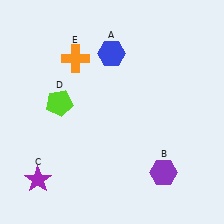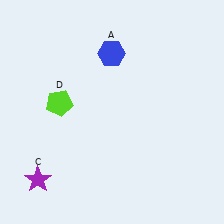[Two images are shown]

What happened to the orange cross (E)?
The orange cross (E) was removed in Image 2. It was in the top-left area of Image 1.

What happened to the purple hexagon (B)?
The purple hexagon (B) was removed in Image 2. It was in the bottom-right area of Image 1.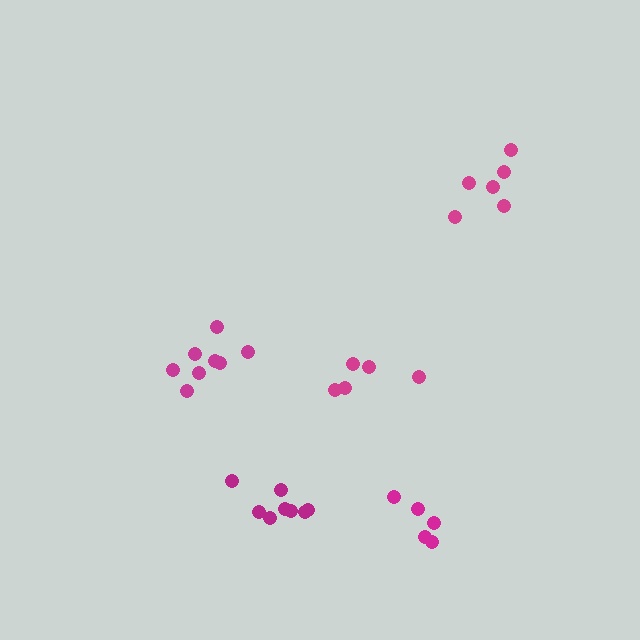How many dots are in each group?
Group 1: 5 dots, Group 2: 8 dots, Group 3: 8 dots, Group 4: 6 dots, Group 5: 5 dots (32 total).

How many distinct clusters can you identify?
There are 5 distinct clusters.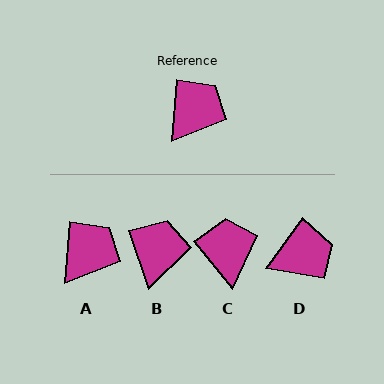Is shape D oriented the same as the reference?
No, it is off by about 32 degrees.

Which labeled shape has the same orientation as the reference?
A.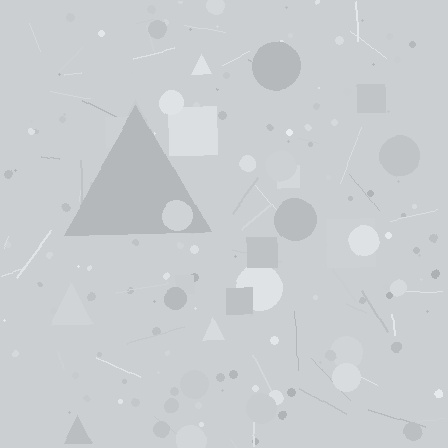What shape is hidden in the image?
A triangle is hidden in the image.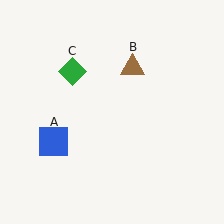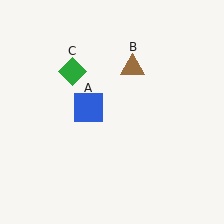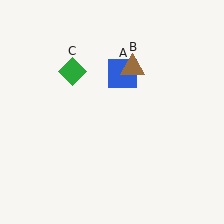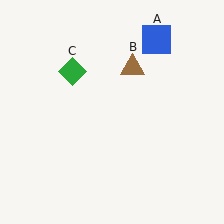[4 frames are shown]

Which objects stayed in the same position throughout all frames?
Brown triangle (object B) and green diamond (object C) remained stationary.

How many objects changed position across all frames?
1 object changed position: blue square (object A).